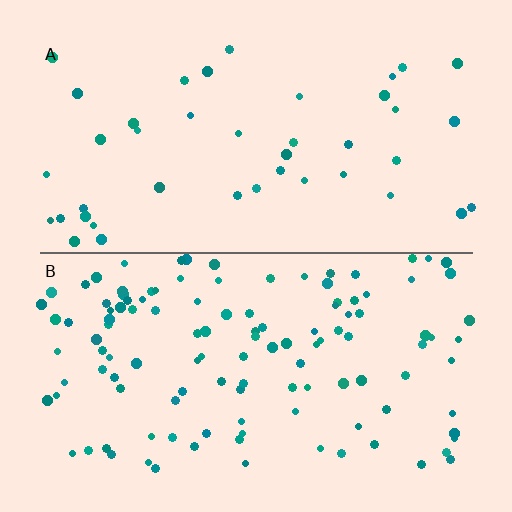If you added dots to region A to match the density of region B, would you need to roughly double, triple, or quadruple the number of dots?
Approximately triple.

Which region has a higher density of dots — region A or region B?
B (the bottom).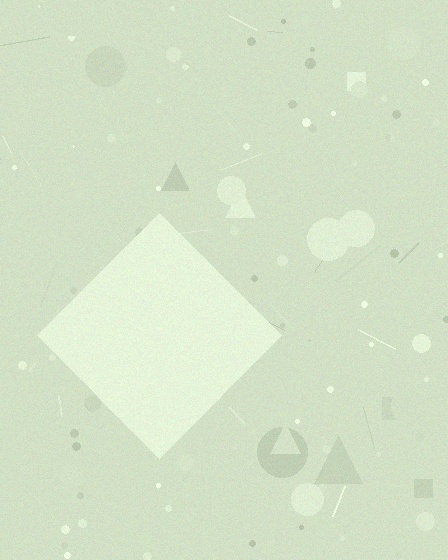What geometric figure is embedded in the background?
A diamond is embedded in the background.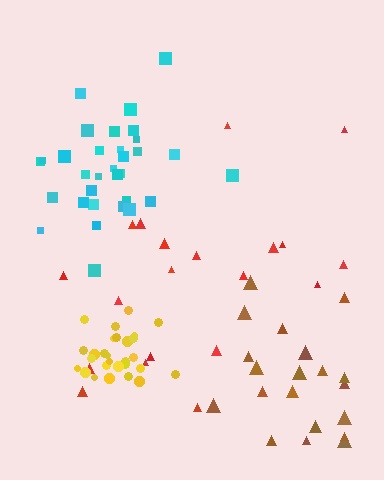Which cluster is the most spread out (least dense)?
Red.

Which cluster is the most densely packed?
Yellow.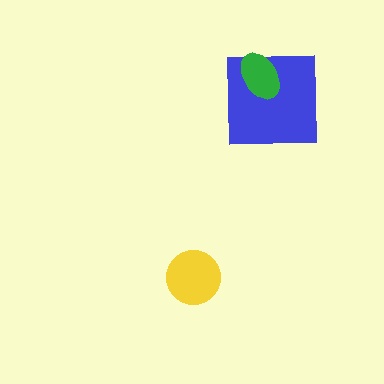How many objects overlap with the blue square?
1 object overlaps with the blue square.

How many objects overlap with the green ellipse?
1 object overlaps with the green ellipse.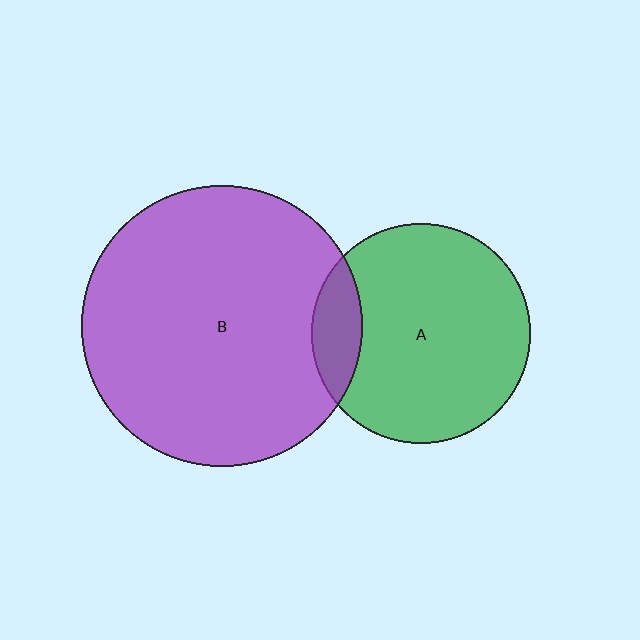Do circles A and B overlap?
Yes.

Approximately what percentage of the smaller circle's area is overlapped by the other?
Approximately 15%.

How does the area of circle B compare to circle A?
Approximately 1.6 times.